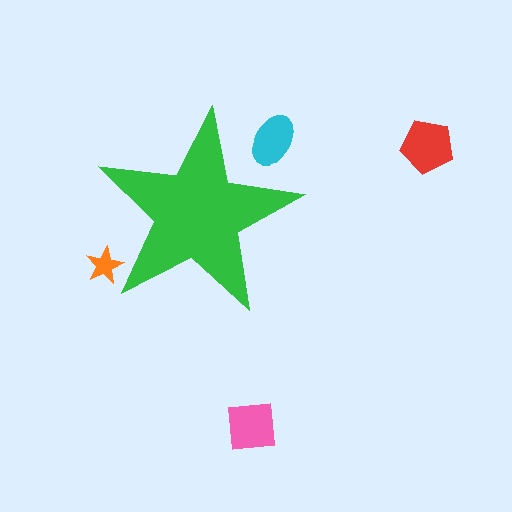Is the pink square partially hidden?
No, the pink square is fully visible.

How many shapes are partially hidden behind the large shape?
2 shapes are partially hidden.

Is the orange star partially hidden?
Yes, the orange star is partially hidden behind the green star.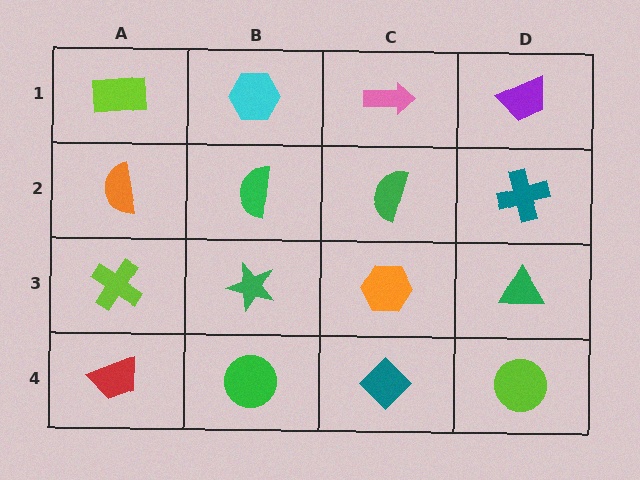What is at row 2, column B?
A green semicircle.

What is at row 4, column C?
A teal diamond.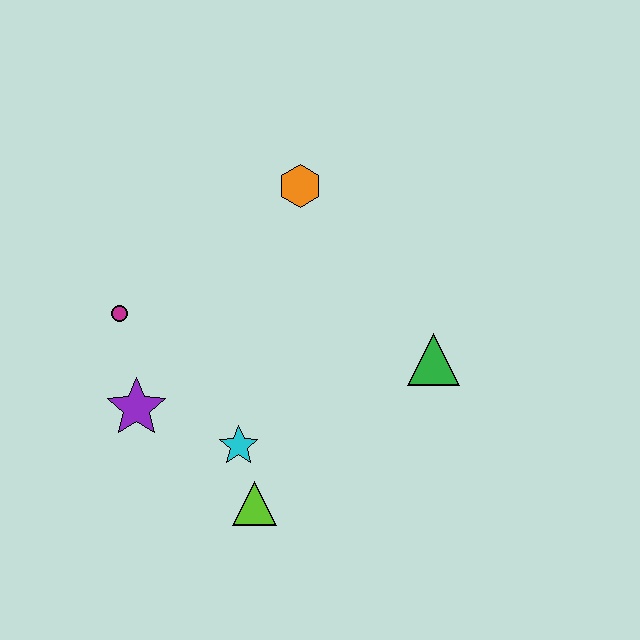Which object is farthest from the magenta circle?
The green triangle is farthest from the magenta circle.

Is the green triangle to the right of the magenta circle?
Yes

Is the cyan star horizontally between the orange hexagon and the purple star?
Yes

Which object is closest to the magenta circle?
The purple star is closest to the magenta circle.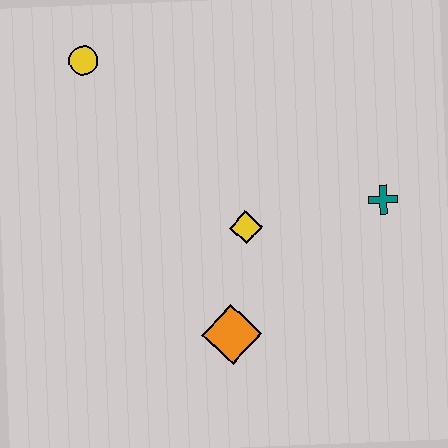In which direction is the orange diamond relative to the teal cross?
The orange diamond is to the left of the teal cross.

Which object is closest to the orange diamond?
The yellow diamond is closest to the orange diamond.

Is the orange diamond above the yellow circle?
No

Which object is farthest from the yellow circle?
The teal cross is farthest from the yellow circle.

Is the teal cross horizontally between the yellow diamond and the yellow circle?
No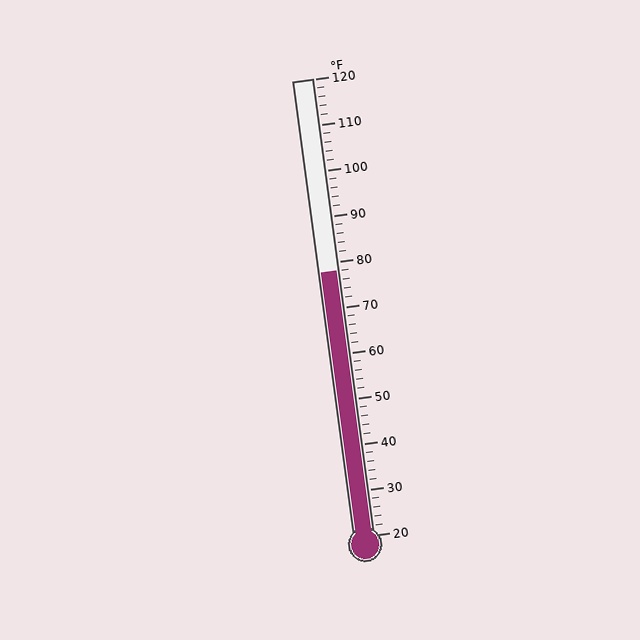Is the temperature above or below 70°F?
The temperature is above 70°F.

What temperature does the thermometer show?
The thermometer shows approximately 78°F.